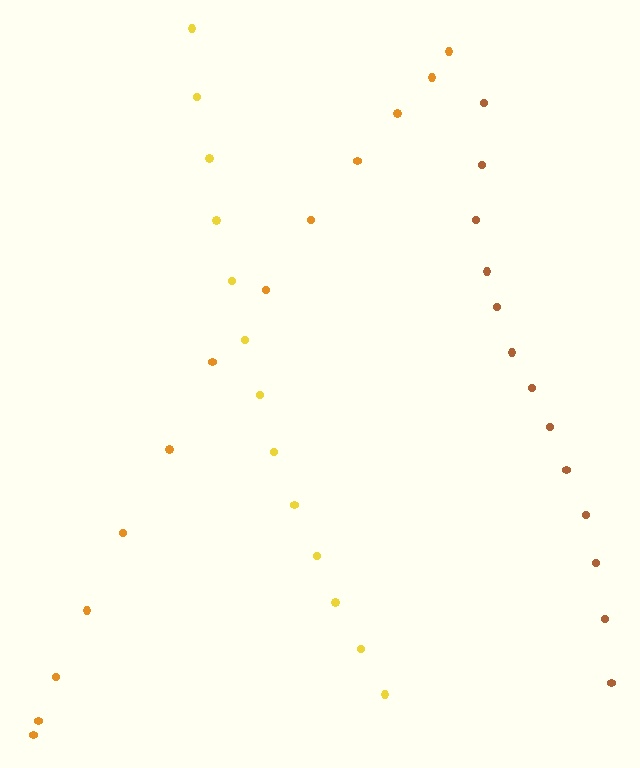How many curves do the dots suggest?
There are 3 distinct paths.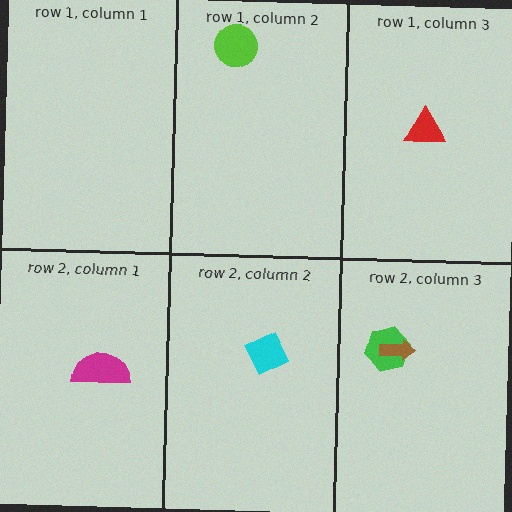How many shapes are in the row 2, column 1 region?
1.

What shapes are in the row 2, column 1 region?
The magenta semicircle.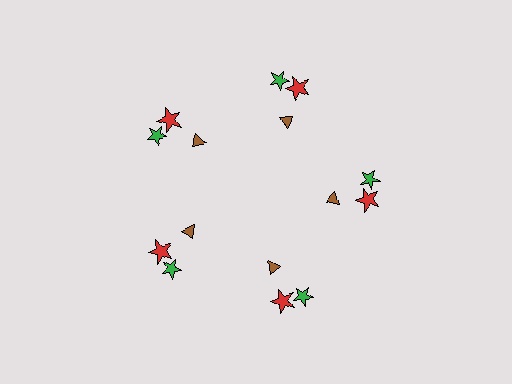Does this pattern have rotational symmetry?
Yes, this pattern has 5-fold rotational symmetry. It looks the same after rotating 72 degrees around the center.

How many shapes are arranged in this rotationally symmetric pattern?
There are 15 shapes, arranged in 5 groups of 3.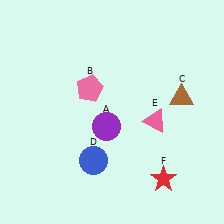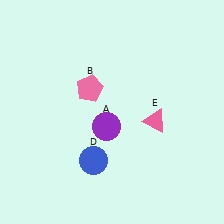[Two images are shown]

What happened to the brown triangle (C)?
The brown triangle (C) was removed in Image 2. It was in the top-right area of Image 1.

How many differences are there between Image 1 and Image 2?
There are 2 differences between the two images.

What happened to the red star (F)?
The red star (F) was removed in Image 2. It was in the bottom-right area of Image 1.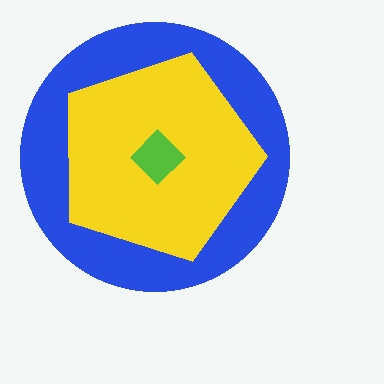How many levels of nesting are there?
3.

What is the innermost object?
The lime diamond.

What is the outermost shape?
The blue circle.